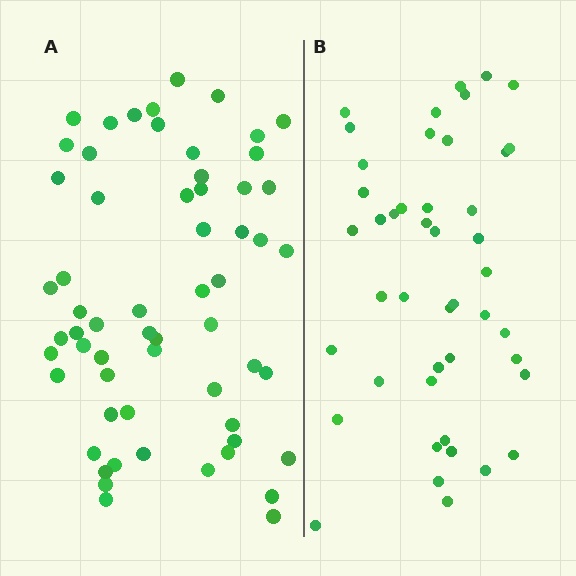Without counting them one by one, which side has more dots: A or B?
Region A (the left region) has more dots.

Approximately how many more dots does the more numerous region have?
Region A has approximately 15 more dots than region B.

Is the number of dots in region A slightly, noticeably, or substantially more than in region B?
Region A has noticeably more, but not dramatically so. The ratio is roughly 1.3 to 1.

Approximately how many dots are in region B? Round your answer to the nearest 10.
About 40 dots. (The exact count is 45, which rounds to 40.)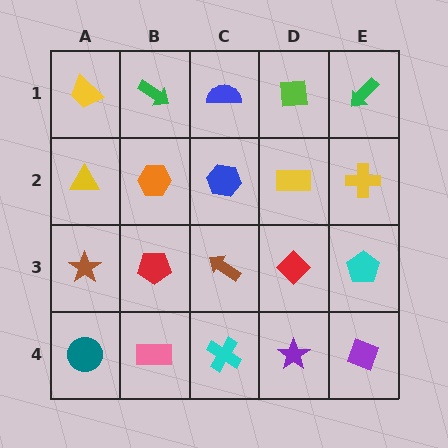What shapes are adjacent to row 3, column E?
A yellow cross (row 2, column E), a purple diamond (row 4, column E), a red diamond (row 3, column D).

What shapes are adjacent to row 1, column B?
An orange hexagon (row 2, column B), a yellow trapezoid (row 1, column A), a blue semicircle (row 1, column C).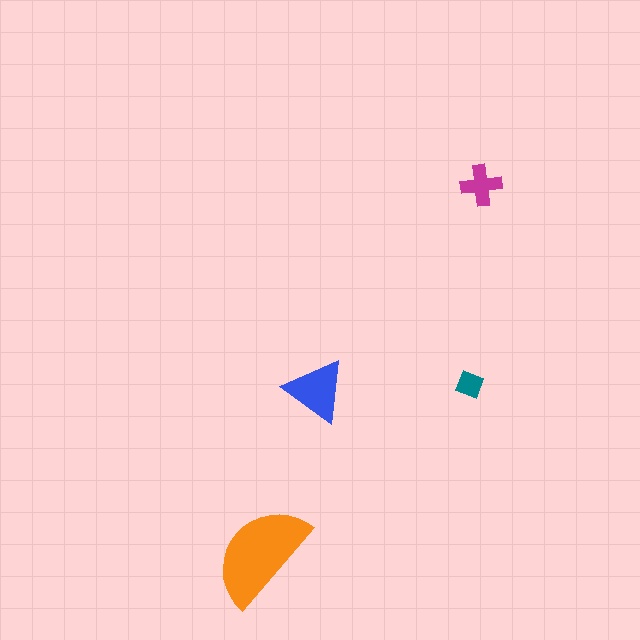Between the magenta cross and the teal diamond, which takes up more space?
The magenta cross.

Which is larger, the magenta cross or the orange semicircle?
The orange semicircle.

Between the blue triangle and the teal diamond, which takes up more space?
The blue triangle.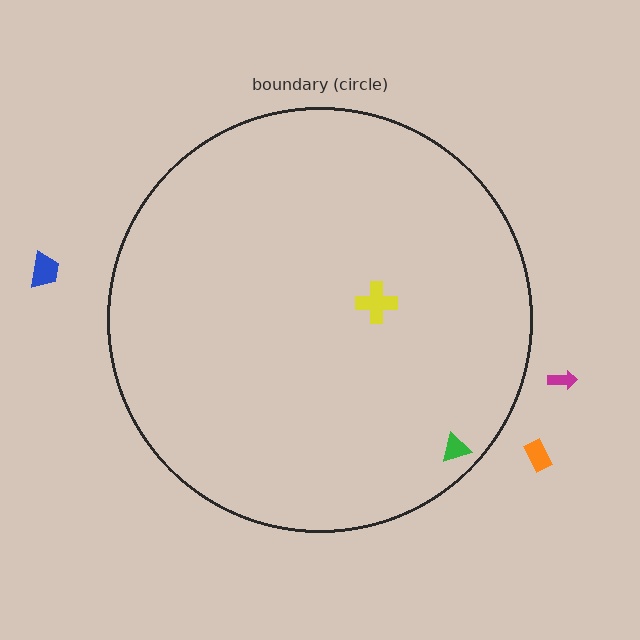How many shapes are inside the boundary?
2 inside, 3 outside.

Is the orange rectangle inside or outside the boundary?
Outside.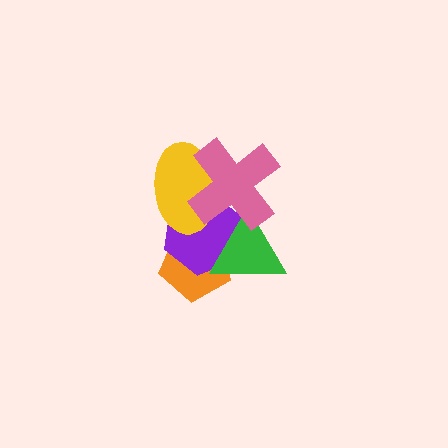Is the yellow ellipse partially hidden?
Yes, it is partially covered by another shape.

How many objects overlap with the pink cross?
3 objects overlap with the pink cross.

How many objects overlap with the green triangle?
3 objects overlap with the green triangle.